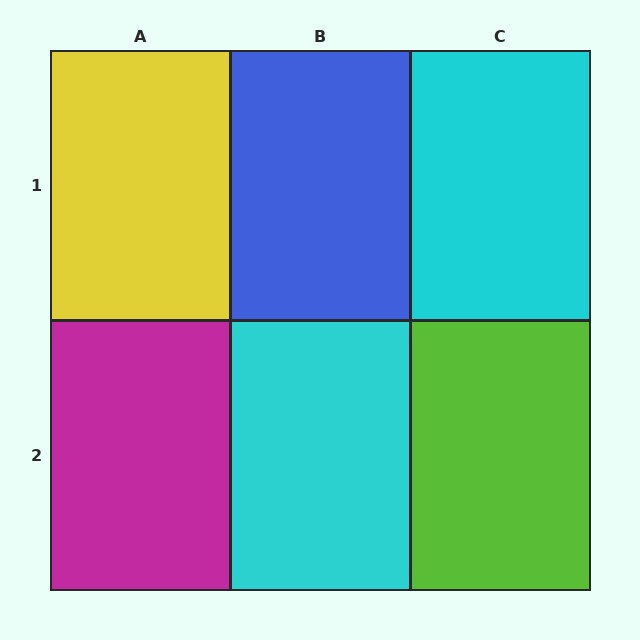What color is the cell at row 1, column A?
Yellow.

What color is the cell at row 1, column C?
Cyan.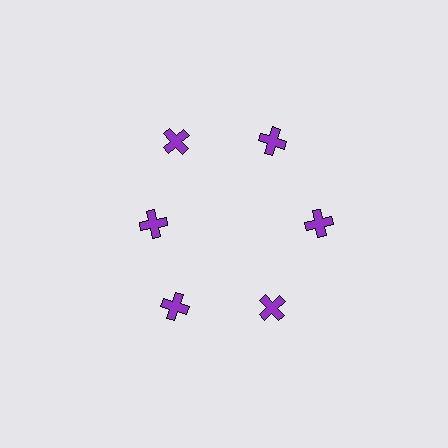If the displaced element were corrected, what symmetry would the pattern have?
It would have 6-fold rotational symmetry — the pattern would map onto itself every 60 degrees.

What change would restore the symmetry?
The symmetry would be restored by moving it outward, back onto the ring so that all 6 crosses sit at equal angles and equal distance from the center.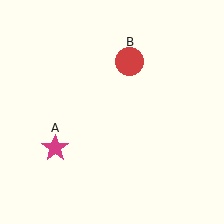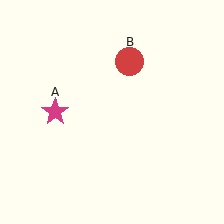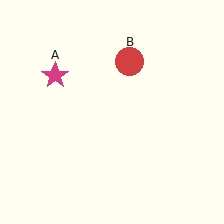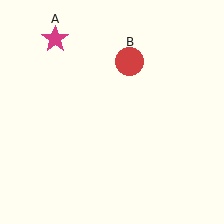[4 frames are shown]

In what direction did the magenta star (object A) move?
The magenta star (object A) moved up.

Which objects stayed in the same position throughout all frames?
Red circle (object B) remained stationary.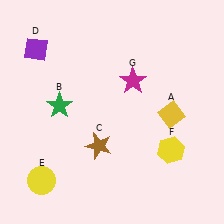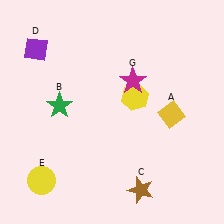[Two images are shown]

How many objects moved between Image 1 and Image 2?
2 objects moved between the two images.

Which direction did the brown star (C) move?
The brown star (C) moved down.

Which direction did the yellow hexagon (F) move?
The yellow hexagon (F) moved up.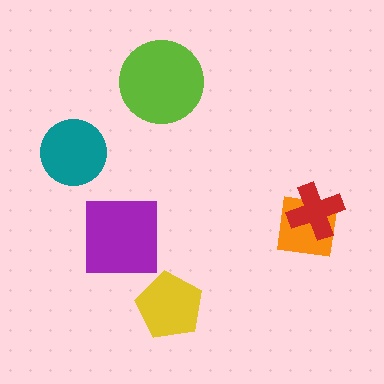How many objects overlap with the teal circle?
0 objects overlap with the teal circle.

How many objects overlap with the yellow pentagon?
0 objects overlap with the yellow pentagon.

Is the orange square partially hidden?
Yes, it is partially covered by another shape.